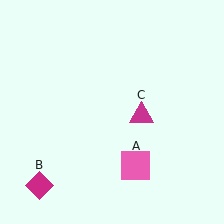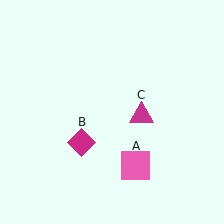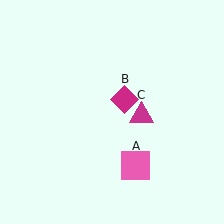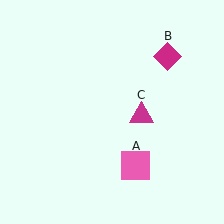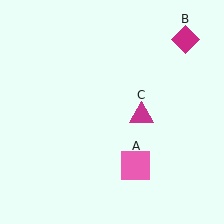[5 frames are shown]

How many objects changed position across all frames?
1 object changed position: magenta diamond (object B).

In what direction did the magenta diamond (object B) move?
The magenta diamond (object B) moved up and to the right.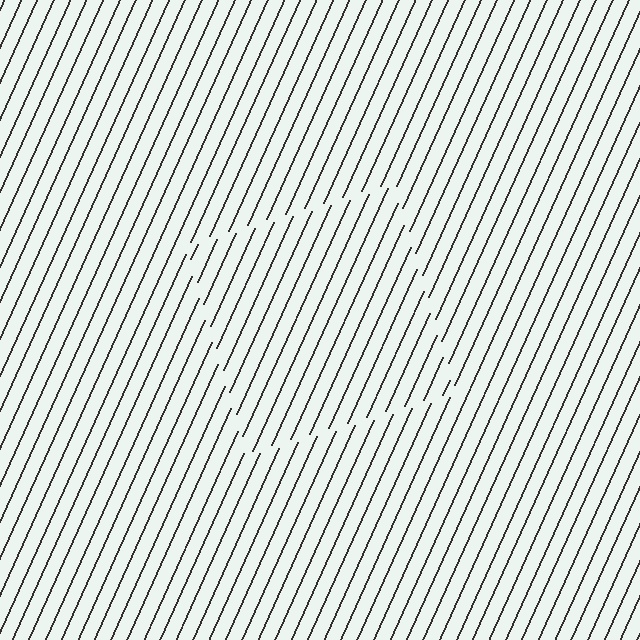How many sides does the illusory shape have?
4 sides — the line-ends trace a square.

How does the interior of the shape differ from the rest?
The interior of the shape contains the same grating, shifted by half a period — the contour is defined by the phase discontinuity where line-ends from the inner and outer gratings abut.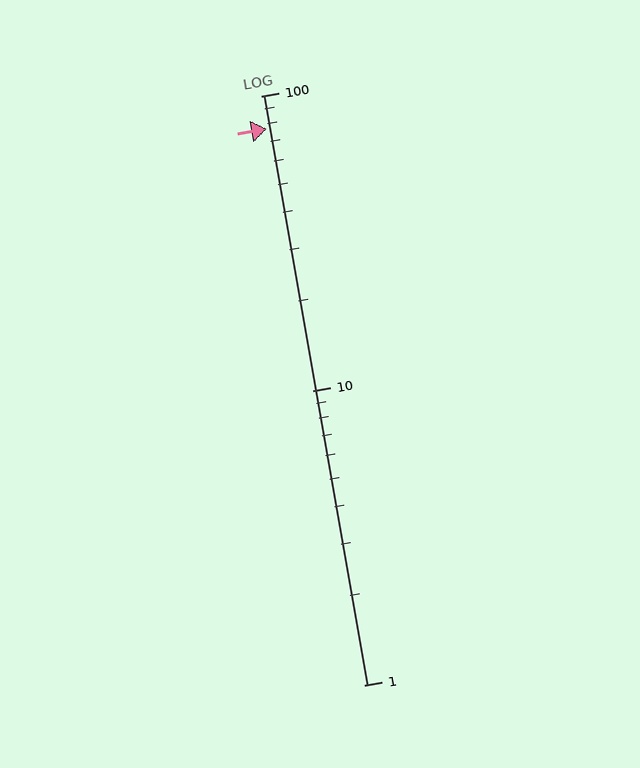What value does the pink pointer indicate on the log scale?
The pointer indicates approximately 77.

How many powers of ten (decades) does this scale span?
The scale spans 2 decades, from 1 to 100.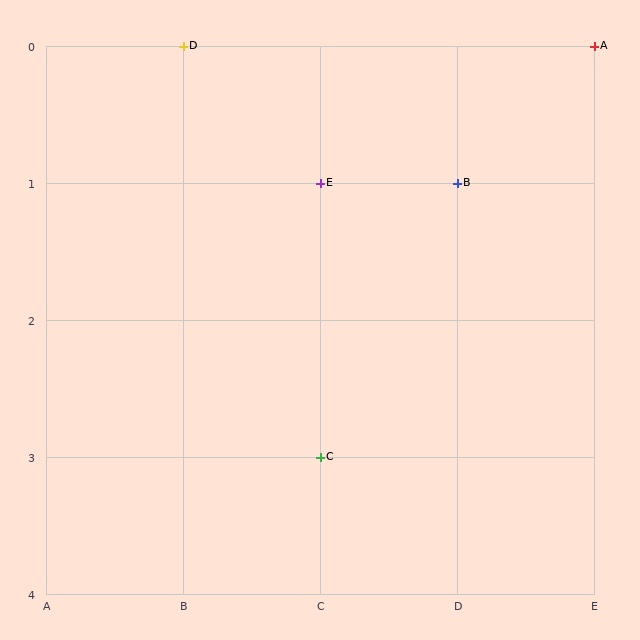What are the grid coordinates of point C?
Point C is at grid coordinates (C, 3).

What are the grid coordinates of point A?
Point A is at grid coordinates (E, 0).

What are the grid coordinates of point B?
Point B is at grid coordinates (D, 1).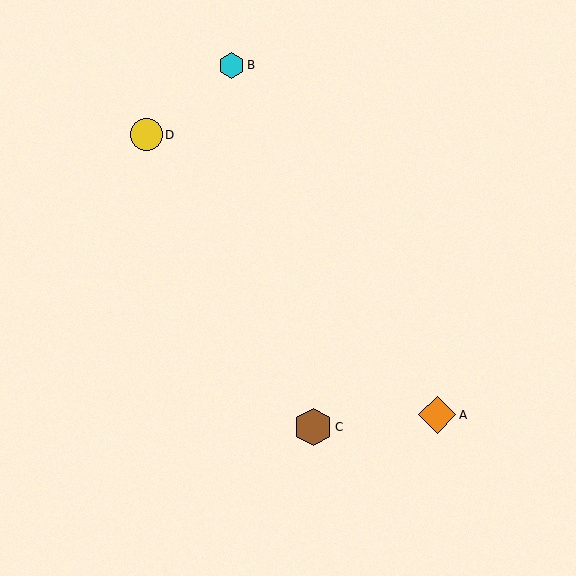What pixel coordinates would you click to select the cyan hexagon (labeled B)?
Click at (231, 65) to select the cyan hexagon B.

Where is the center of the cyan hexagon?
The center of the cyan hexagon is at (231, 65).